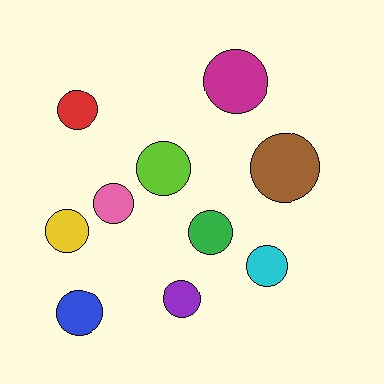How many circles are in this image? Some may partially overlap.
There are 10 circles.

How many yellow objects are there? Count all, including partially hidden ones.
There is 1 yellow object.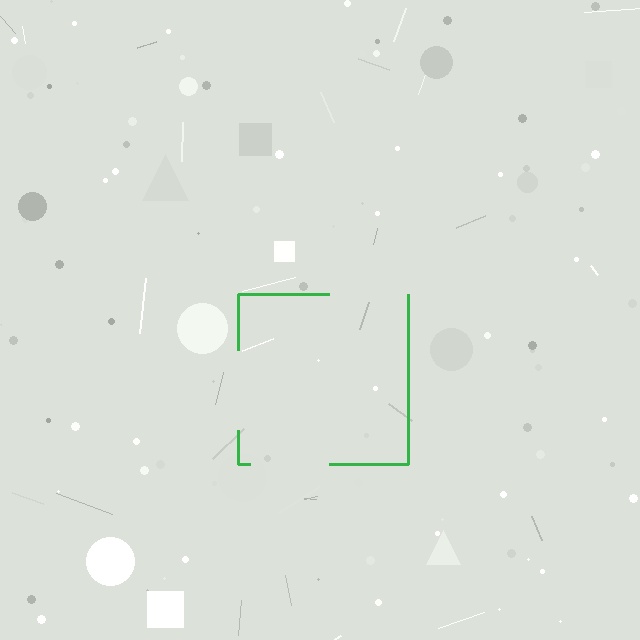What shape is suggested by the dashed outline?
The dashed outline suggests a square.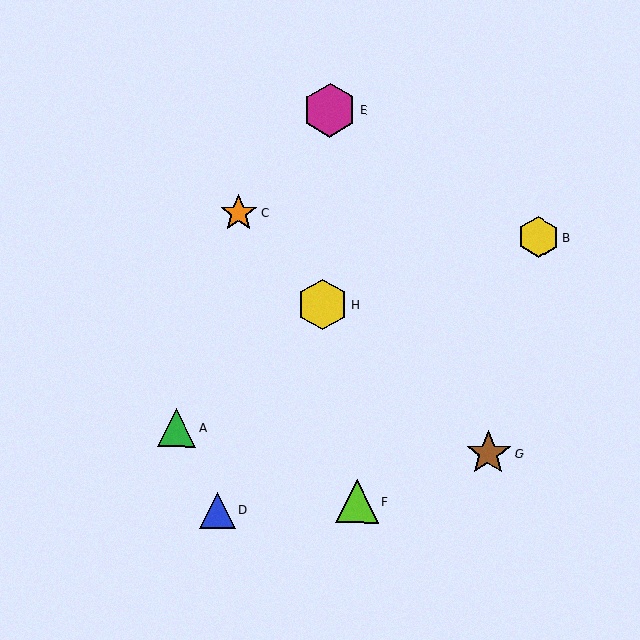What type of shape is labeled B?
Shape B is a yellow hexagon.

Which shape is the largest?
The magenta hexagon (labeled E) is the largest.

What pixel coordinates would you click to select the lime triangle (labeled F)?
Click at (357, 501) to select the lime triangle F.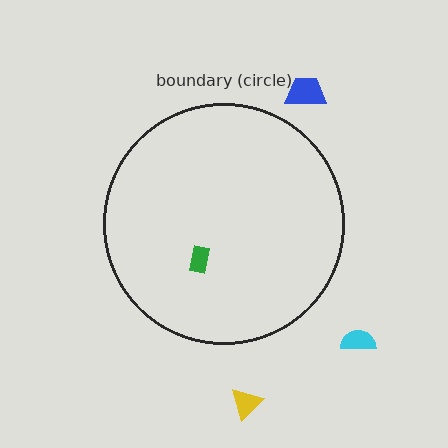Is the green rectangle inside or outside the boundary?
Inside.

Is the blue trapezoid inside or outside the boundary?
Outside.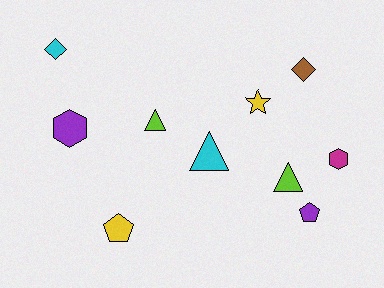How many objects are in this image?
There are 10 objects.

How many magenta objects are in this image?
There is 1 magenta object.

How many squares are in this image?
There are no squares.